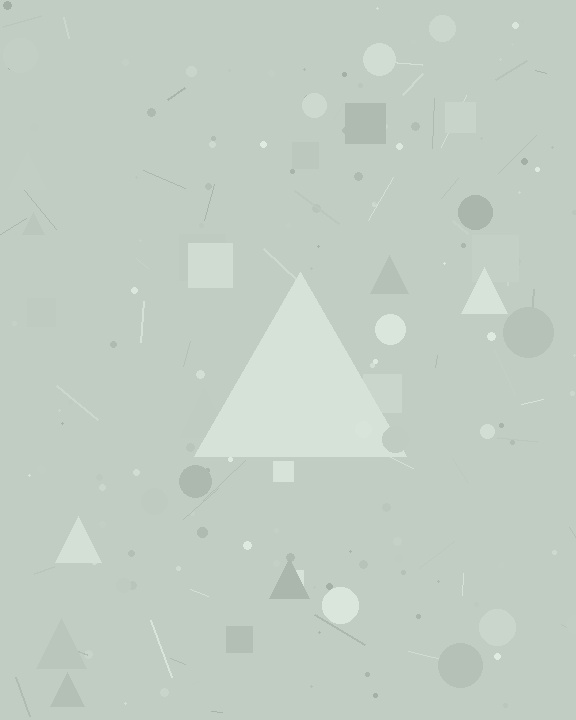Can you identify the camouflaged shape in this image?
The camouflaged shape is a triangle.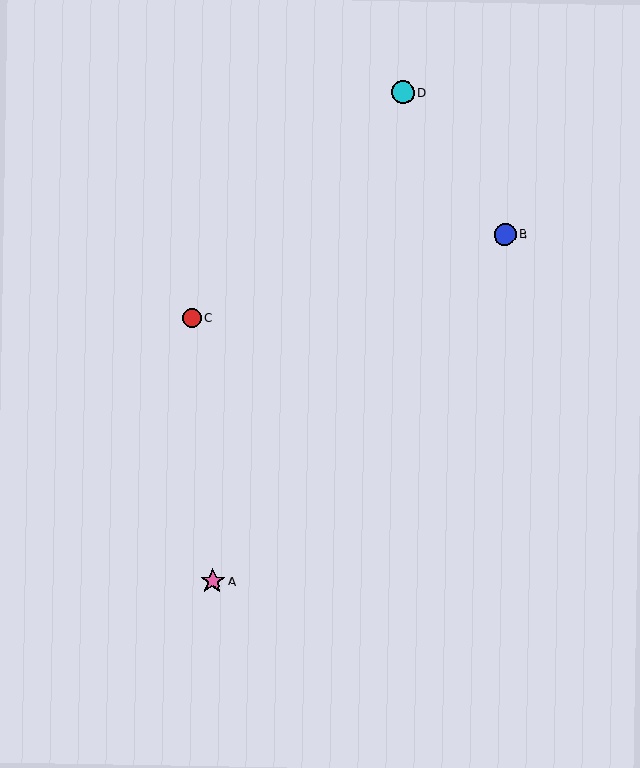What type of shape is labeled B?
Shape B is a blue circle.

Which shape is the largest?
The pink star (labeled A) is the largest.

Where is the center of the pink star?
The center of the pink star is at (212, 581).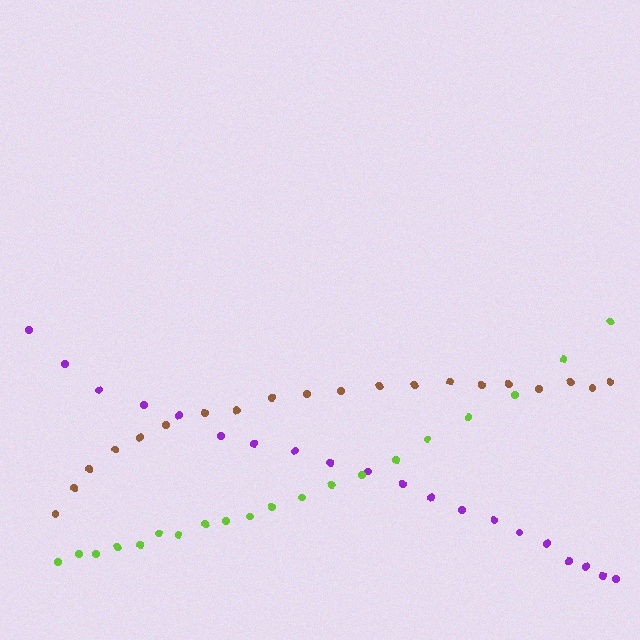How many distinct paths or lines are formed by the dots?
There are 3 distinct paths.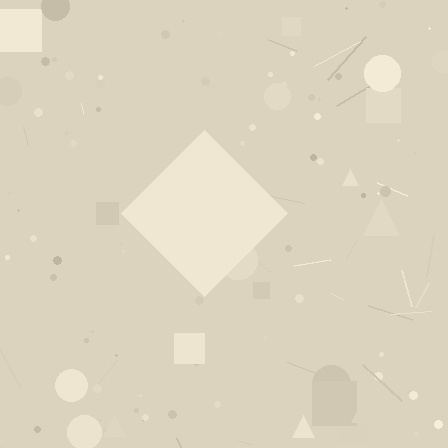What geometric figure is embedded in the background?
A diamond is embedded in the background.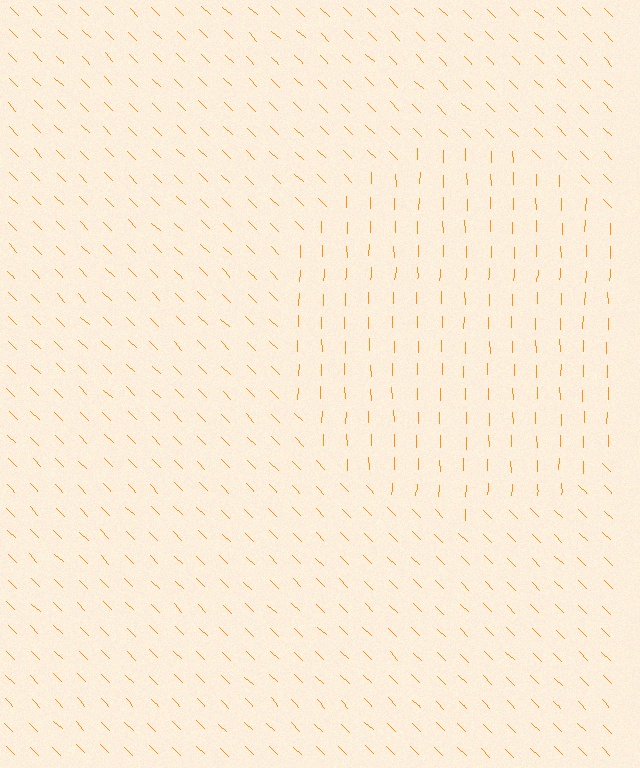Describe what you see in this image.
The image is filled with small orange line segments. A circle region in the image has lines oriented differently from the surrounding lines, creating a visible texture boundary.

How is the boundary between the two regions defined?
The boundary is defined purely by a change in line orientation (approximately 45 degrees difference). All lines are the same color and thickness.